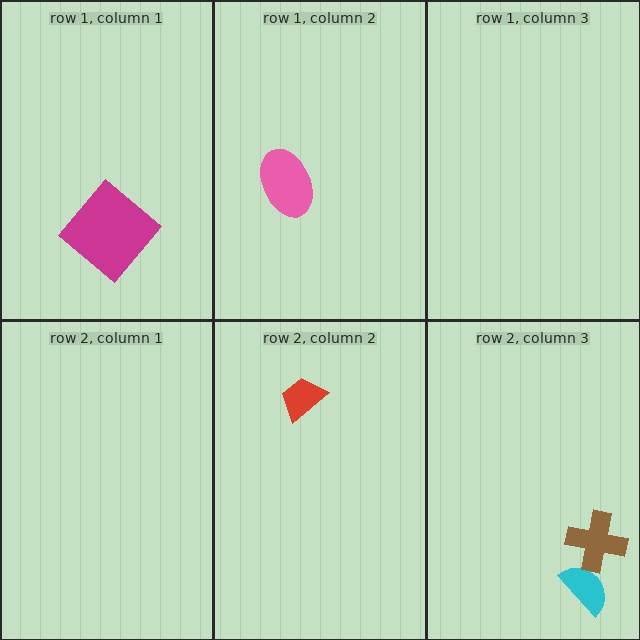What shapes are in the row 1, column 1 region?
The magenta diamond.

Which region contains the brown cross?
The row 2, column 3 region.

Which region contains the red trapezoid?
The row 2, column 2 region.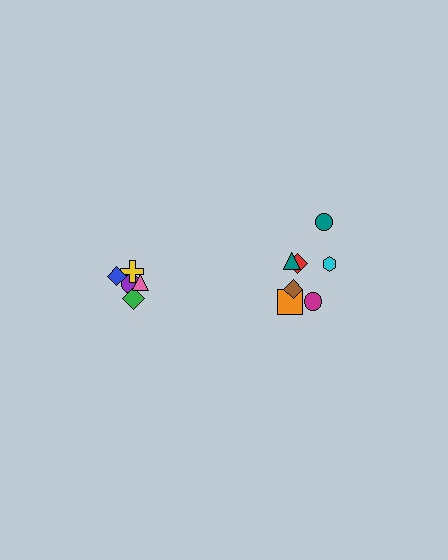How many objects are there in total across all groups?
There are 12 objects.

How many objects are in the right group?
There are 7 objects.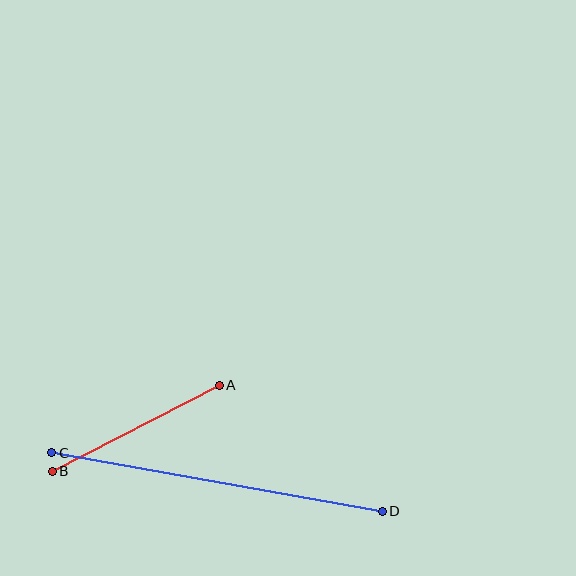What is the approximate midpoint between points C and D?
The midpoint is at approximately (217, 482) pixels.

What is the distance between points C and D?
The distance is approximately 336 pixels.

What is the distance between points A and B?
The distance is approximately 188 pixels.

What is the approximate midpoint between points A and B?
The midpoint is at approximately (136, 428) pixels.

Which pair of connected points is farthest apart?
Points C and D are farthest apart.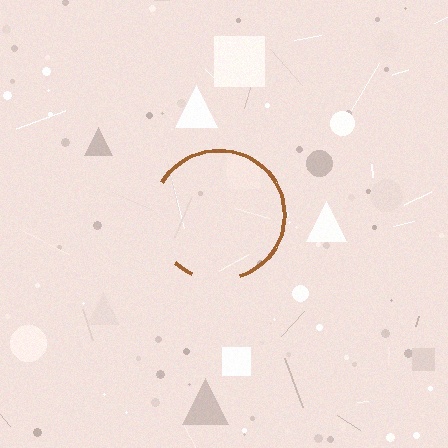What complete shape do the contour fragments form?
The contour fragments form a circle.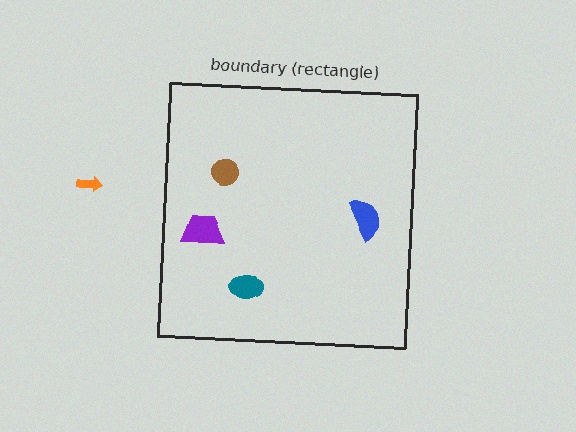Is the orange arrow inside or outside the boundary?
Outside.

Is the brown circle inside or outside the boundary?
Inside.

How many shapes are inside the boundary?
4 inside, 1 outside.